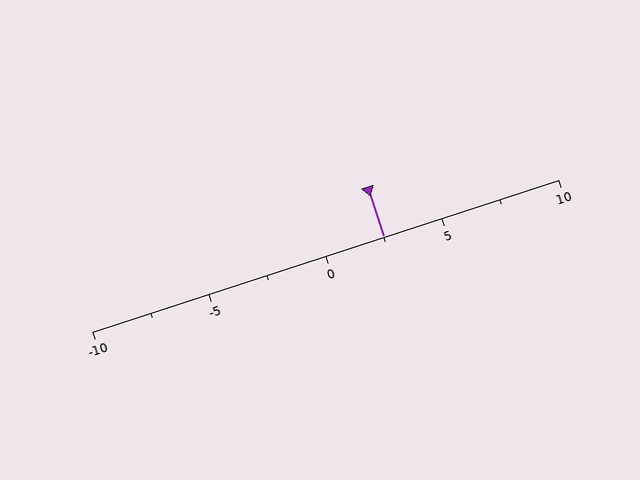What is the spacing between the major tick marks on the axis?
The major ticks are spaced 5 apart.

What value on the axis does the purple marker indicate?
The marker indicates approximately 2.5.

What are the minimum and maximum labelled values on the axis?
The axis runs from -10 to 10.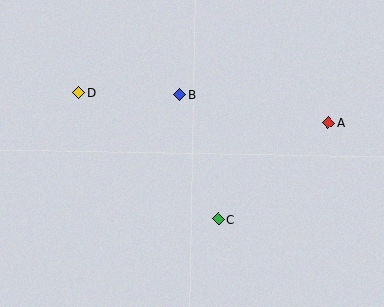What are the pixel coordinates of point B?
Point B is at (180, 94).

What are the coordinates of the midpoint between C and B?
The midpoint between C and B is at (199, 157).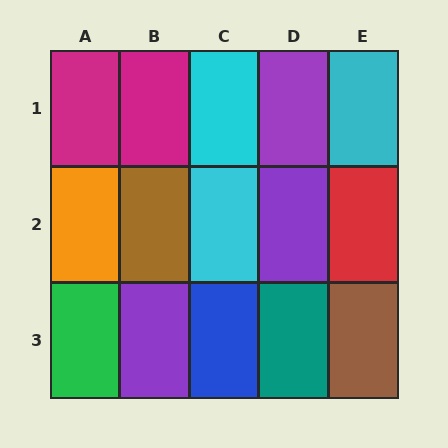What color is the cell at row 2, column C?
Cyan.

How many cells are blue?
1 cell is blue.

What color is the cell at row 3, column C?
Blue.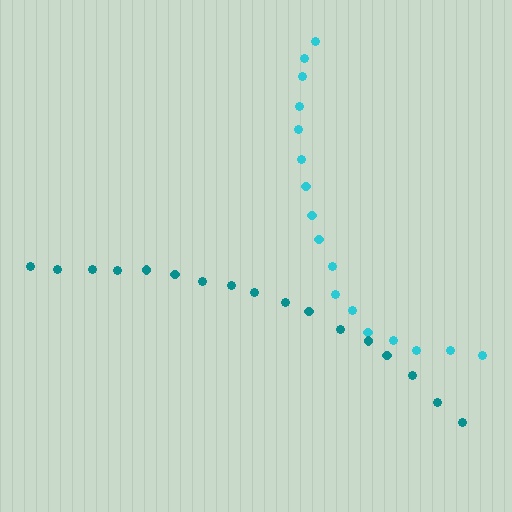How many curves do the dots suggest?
There are 2 distinct paths.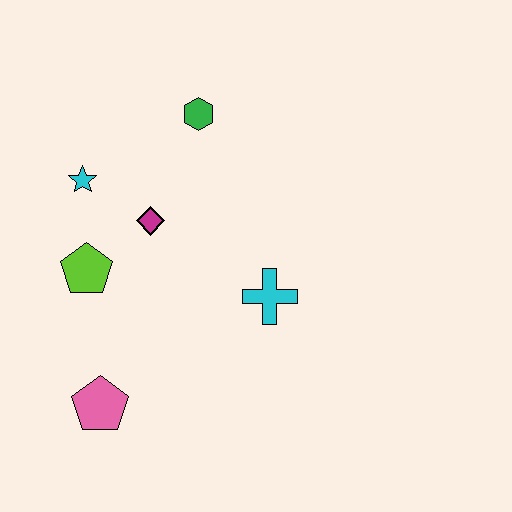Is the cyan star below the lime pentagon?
No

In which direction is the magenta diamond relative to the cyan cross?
The magenta diamond is to the left of the cyan cross.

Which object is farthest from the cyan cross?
The cyan star is farthest from the cyan cross.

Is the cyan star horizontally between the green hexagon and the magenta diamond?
No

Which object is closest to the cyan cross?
The magenta diamond is closest to the cyan cross.